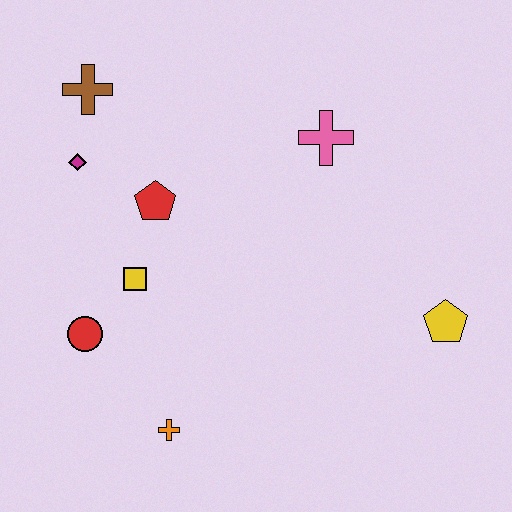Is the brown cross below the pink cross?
No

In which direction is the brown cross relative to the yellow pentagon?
The brown cross is to the left of the yellow pentagon.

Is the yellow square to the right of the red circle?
Yes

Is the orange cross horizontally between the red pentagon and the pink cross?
Yes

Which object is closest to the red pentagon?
The yellow square is closest to the red pentagon.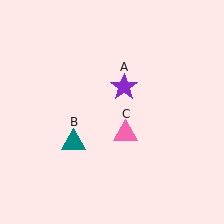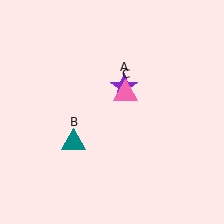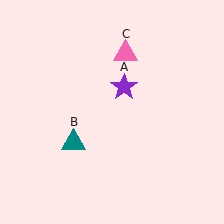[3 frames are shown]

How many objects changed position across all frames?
1 object changed position: pink triangle (object C).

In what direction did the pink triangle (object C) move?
The pink triangle (object C) moved up.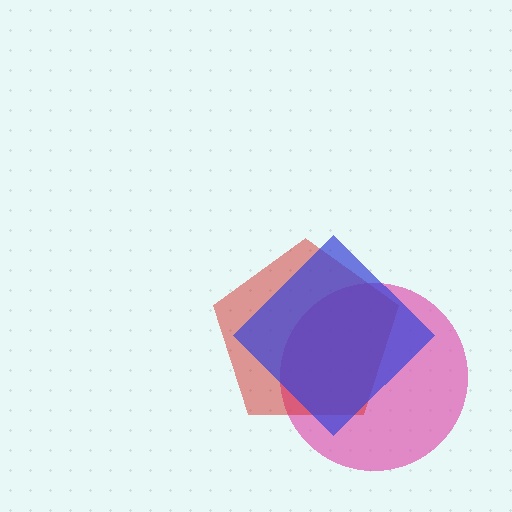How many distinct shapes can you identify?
There are 3 distinct shapes: a pink circle, a red pentagon, a blue diamond.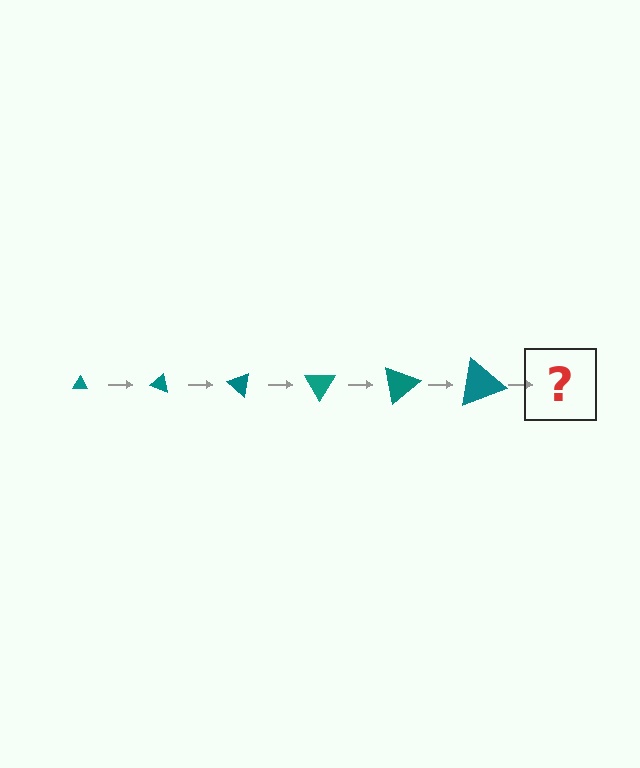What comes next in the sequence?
The next element should be a triangle, larger than the previous one and rotated 120 degrees from the start.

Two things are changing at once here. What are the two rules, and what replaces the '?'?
The two rules are that the triangle grows larger each step and it rotates 20 degrees each step. The '?' should be a triangle, larger than the previous one and rotated 120 degrees from the start.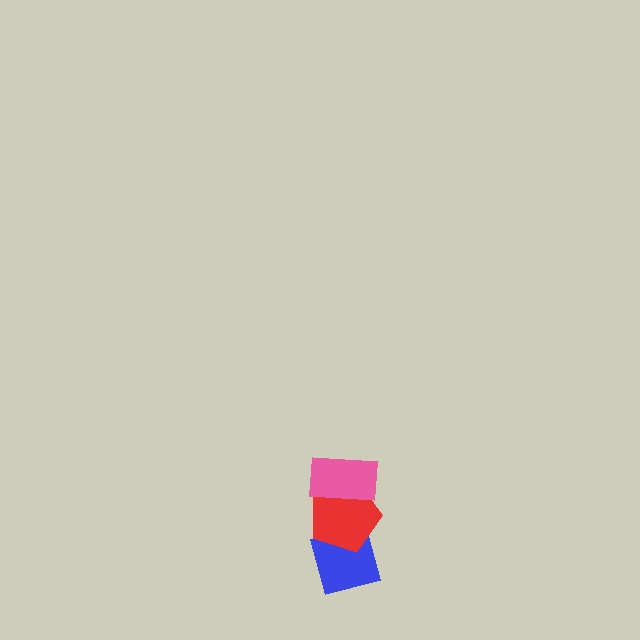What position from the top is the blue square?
The blue square is 3rd from the top.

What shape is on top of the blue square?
The red pentagon is on top of the blue square.